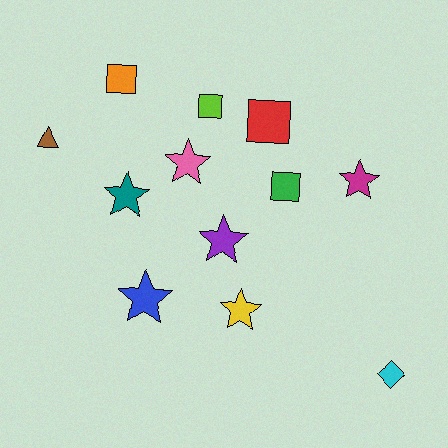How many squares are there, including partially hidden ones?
There are 4 squares.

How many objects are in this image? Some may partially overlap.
There are 12 objects.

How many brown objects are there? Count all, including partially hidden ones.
There is 1 brown object.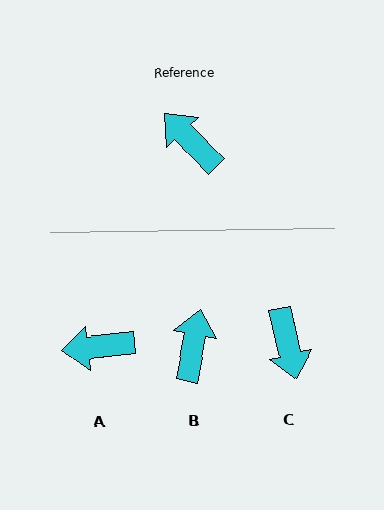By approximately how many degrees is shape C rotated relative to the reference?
Approximately 149 degrees counter-clockwise.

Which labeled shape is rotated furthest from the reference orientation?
C, about 149 degrees away.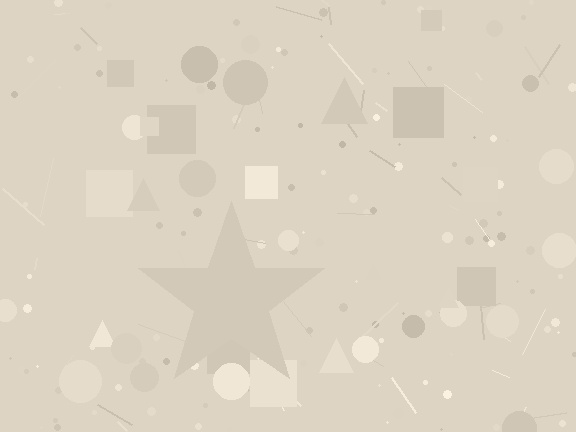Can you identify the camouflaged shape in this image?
The camouflaged shape is a star.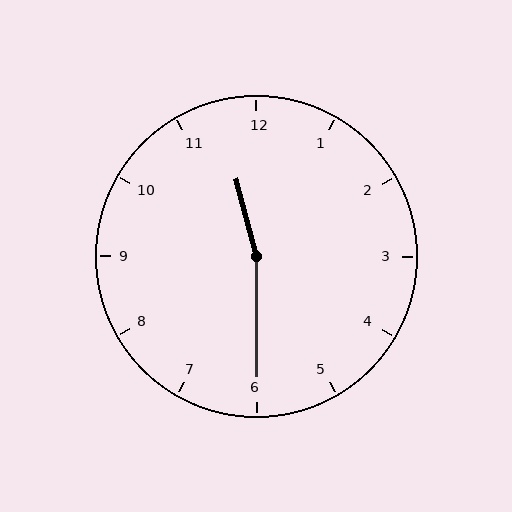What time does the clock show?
11:30.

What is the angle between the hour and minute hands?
Approximately 165 degrees.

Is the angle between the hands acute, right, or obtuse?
It is obtuse.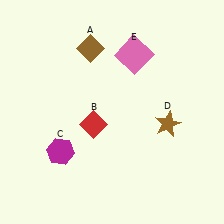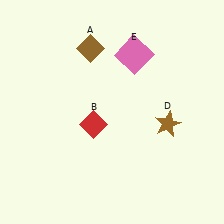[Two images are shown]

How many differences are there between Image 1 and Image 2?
There is 1 difference between the two images.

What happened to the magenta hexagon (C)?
The magenta hexagon (C) was removed in Image 2. It was in the bottom-left area of Image 1.